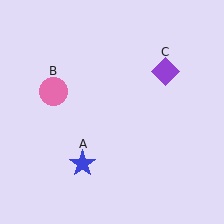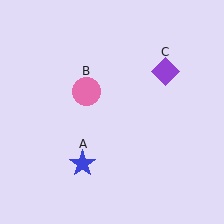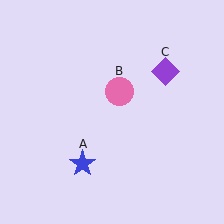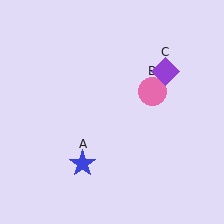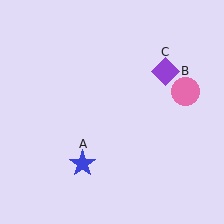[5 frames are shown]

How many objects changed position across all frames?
1 object changed position: pink circle (object B).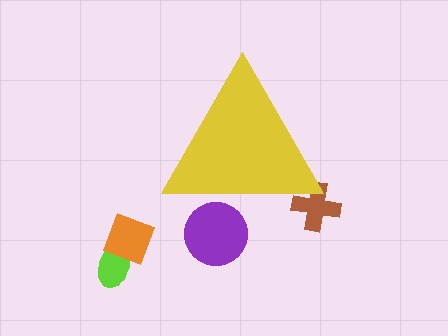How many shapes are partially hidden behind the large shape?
2 shapes are partially hidden.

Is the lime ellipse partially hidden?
No, the lime ellipse is fully visible.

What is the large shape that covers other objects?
A yellow triangle.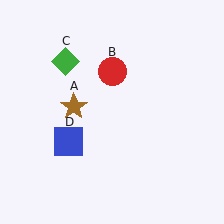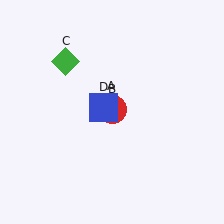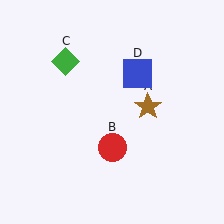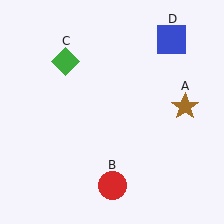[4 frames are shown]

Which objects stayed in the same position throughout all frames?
Green diamond (object C) remained stationary.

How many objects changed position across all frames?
3 objects changed position: brown star (object A), red circle (object B), blue square (object D).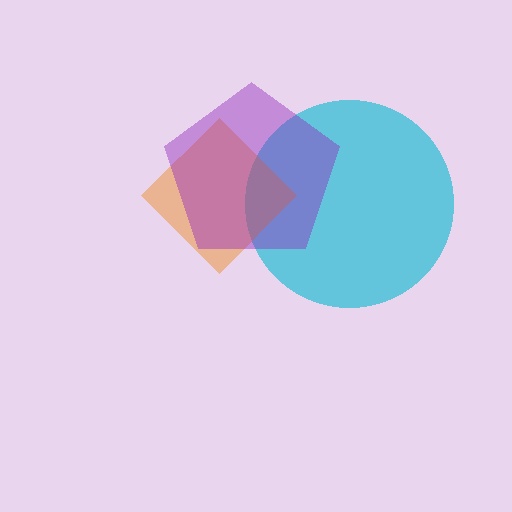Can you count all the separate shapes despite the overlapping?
Yes, there are 3 separate shapes.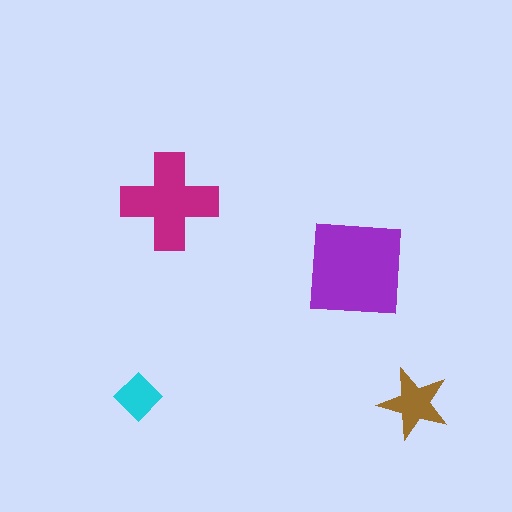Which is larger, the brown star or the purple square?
The purple square.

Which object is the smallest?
The cyan diamond.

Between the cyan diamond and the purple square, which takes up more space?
The purple square.